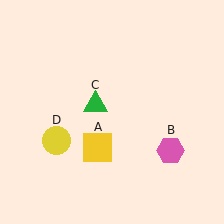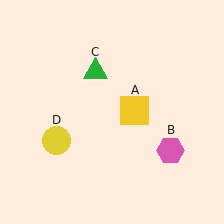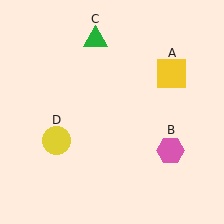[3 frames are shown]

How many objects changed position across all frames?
2 objects changed position: yellow square (object A), green triangle (object C).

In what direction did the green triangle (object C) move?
The green triangle (object C) moved up.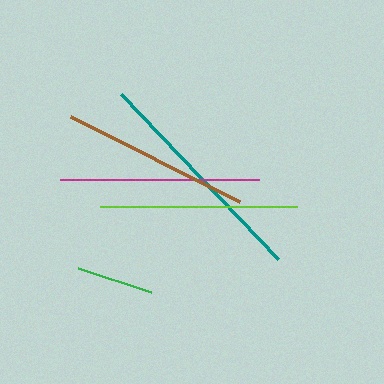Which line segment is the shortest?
The green line is the shortest at approximately 77 pixels.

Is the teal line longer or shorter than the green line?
The teal line is longer than the green line.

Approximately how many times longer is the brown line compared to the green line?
The brown line is approximately 2.5 times the length of the green line.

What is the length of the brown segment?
The brown segment is approximately 189 pixels long.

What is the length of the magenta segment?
The magenta segment is approximately 199 pixels long.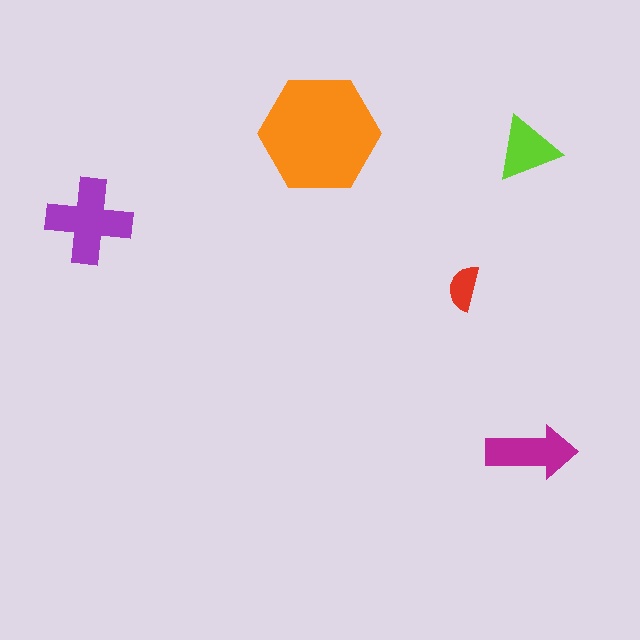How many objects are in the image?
There are 5 objects in the image.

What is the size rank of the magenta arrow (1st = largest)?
3rd.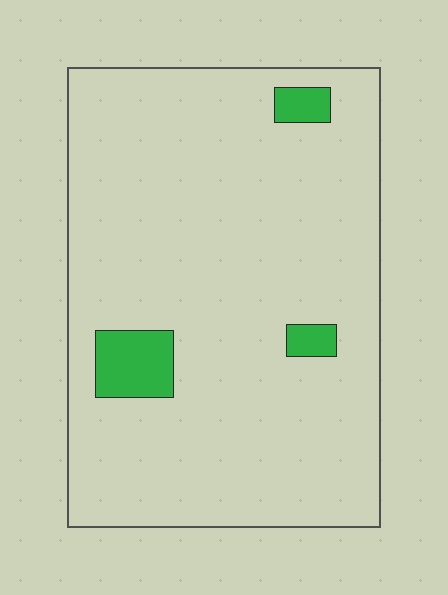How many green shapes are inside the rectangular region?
3.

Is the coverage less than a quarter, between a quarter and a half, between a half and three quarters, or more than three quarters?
Less than a quarter.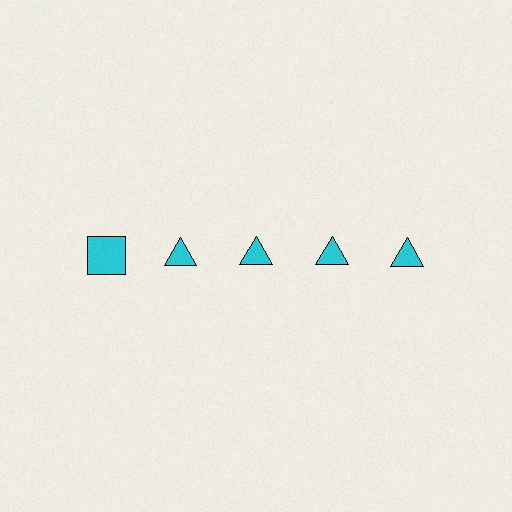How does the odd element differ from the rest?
It has a different shape: square instead of triangle.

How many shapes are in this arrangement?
There are 5 shapes arranged in a grid pattern.